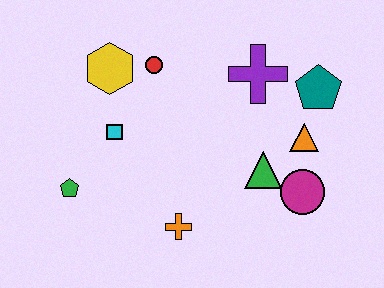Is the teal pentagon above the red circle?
No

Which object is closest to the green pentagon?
The cyan square is closest to the green pentagon.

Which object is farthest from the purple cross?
The green pentagon is farthest from the purple cross.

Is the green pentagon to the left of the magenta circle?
Yes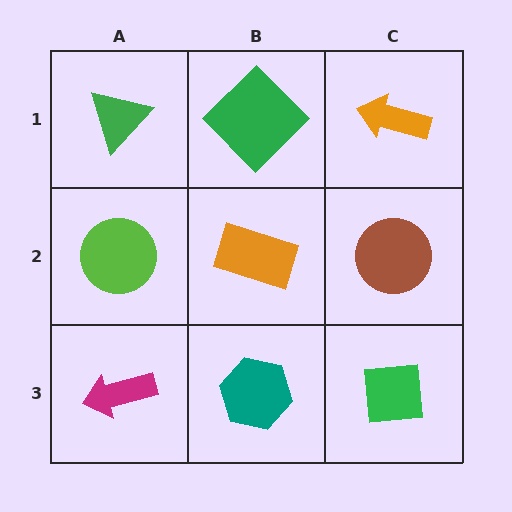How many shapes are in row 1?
3 shapes.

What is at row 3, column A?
A magenta arrow.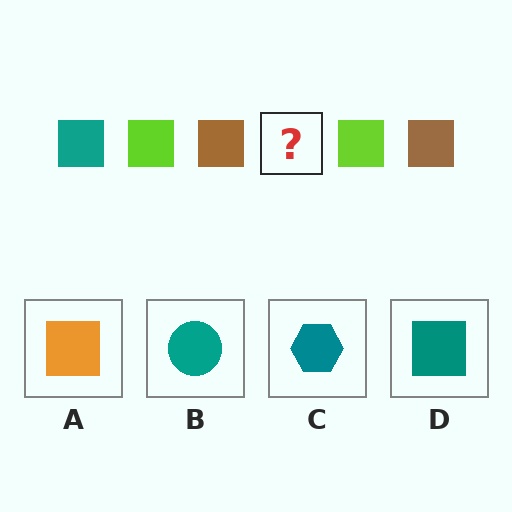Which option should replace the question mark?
Option D.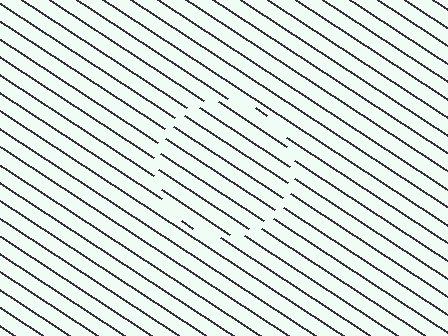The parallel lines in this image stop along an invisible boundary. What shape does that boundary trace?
An illusory circle. The interior of the shape contains the same grating, shifted by half a period — the contour is defined by the phase discontinuity where line-ends from the inner and outer gratings abut.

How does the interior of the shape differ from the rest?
The interior of the shape contains the same grating, shifted by half a period — the contour is defined by the phase discontinuity where line-ends from the inner and outer gratings abut.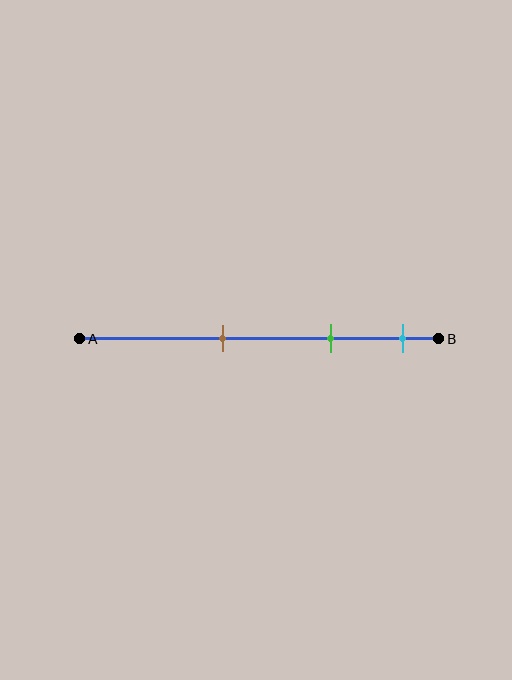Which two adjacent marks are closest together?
The green and cyan marks are the closest adjacent pair.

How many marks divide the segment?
There are 3 marks dividing the segment.